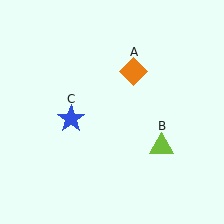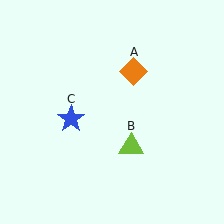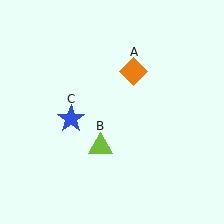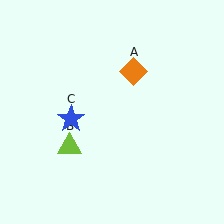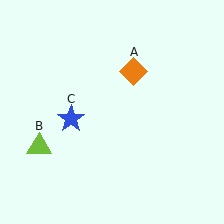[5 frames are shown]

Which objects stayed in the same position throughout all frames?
Orange diamond (object A) and blue star (object C) remained stationary.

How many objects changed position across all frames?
1 object changed position: lime triangle (object B).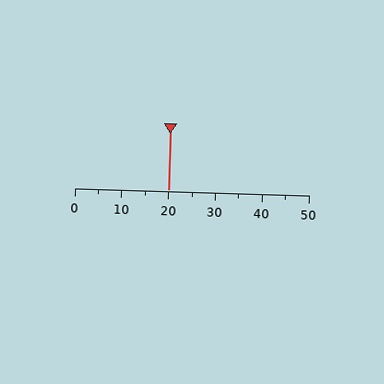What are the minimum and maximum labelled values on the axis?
The axis runs from 0 to 50.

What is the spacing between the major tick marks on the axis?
The major ticks are spaced 10 apart.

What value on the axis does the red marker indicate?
The marker indicates approximately 20.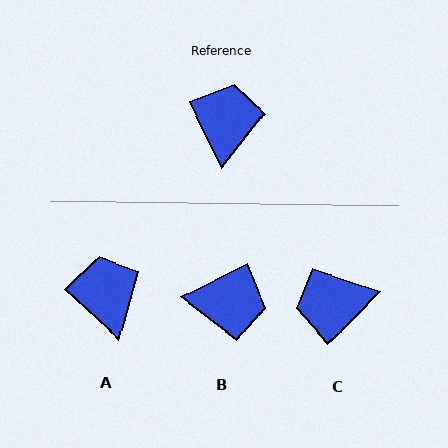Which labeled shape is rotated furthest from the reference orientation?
C, about 110 degrees away.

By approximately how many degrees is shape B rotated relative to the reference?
Approximately 89 degrees clockwise.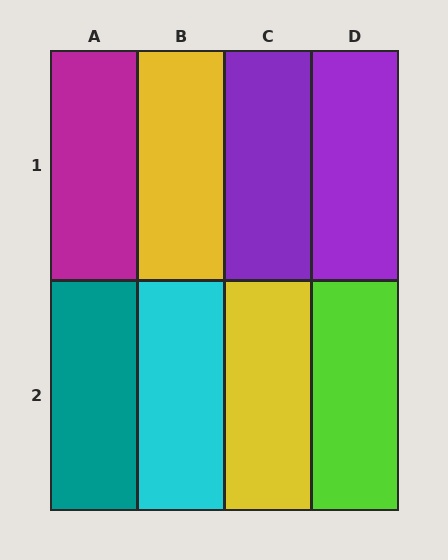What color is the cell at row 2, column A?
Teal.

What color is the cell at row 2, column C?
Yellow.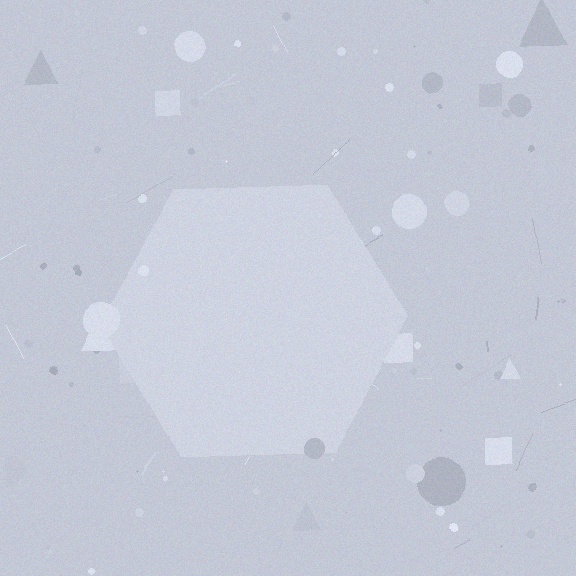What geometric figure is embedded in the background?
A hexagon is embedded in the background.